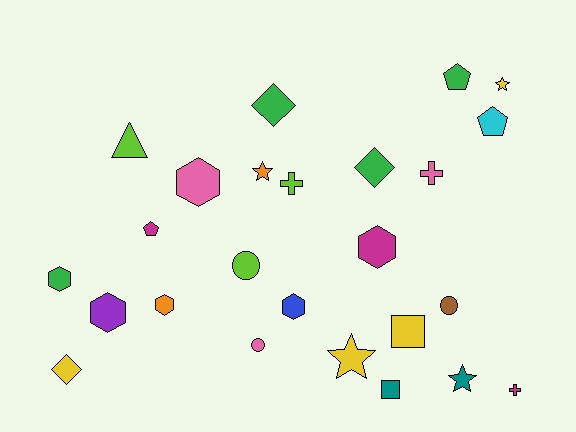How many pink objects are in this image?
There are 3 pink objects.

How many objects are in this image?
There are 25 objects.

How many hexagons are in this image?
There are 6 hexagons.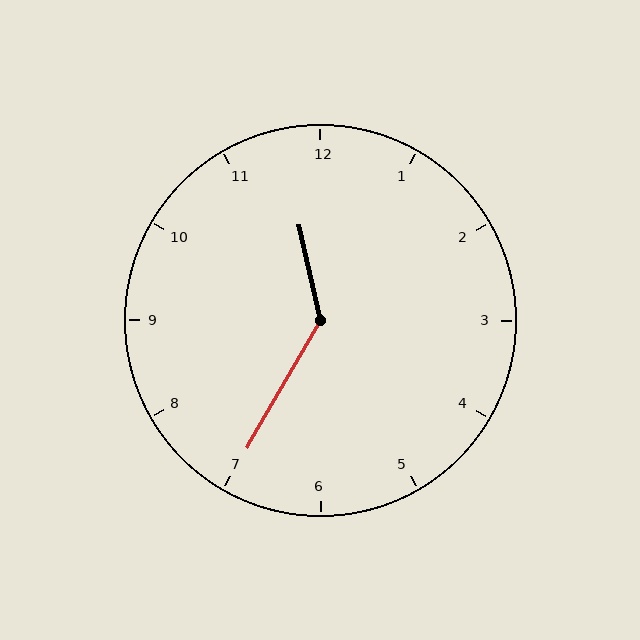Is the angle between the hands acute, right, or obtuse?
It is obtuse.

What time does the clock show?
11:35.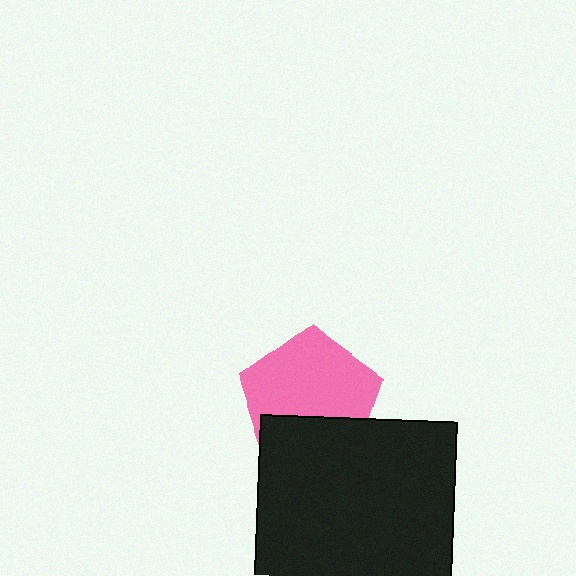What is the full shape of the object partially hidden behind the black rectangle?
The partially hidden object is a pink pentagon.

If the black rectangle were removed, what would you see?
You would see the complete pink pentagon.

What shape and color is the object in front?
The object in front is a black rectangle.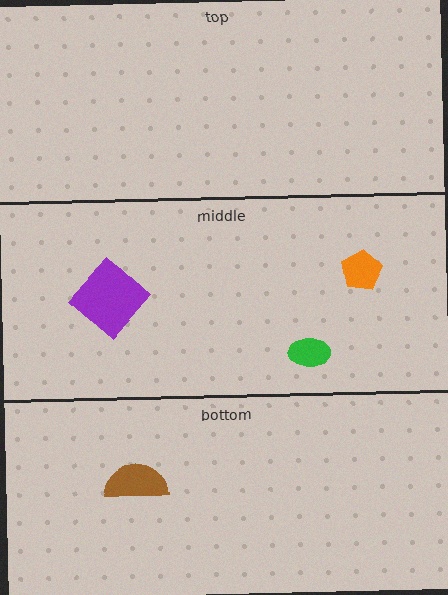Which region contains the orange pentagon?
The middle region.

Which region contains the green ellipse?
The middle region.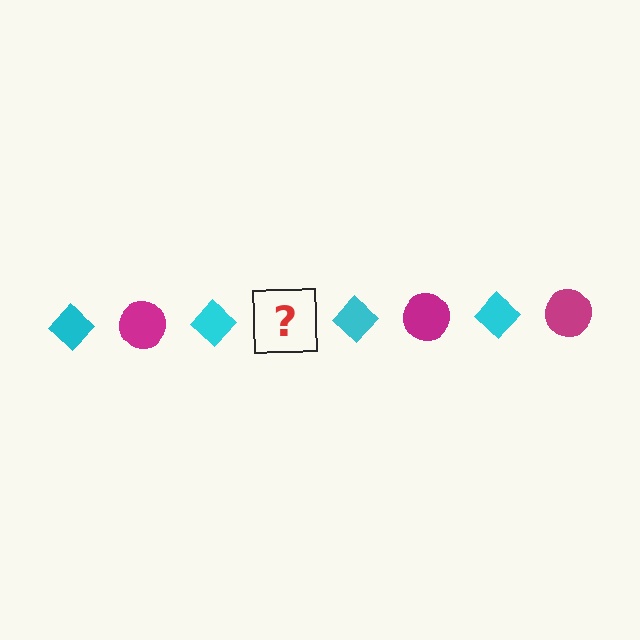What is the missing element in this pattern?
The missing element is a magenta circle.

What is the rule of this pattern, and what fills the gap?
The rule is that the pattern alternates between cyan diamond and magenta circle. The gap should be filled with a magenta circle.